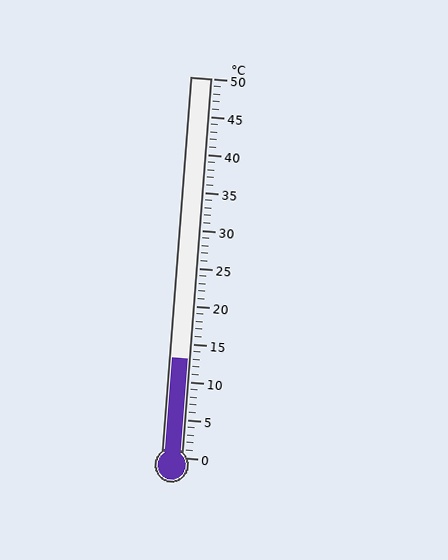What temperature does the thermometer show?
The thermometer shows approximately 13°C.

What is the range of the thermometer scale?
The thermometer scale ranges from 0°C to 50°C.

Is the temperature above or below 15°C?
The temperature is below 15°C.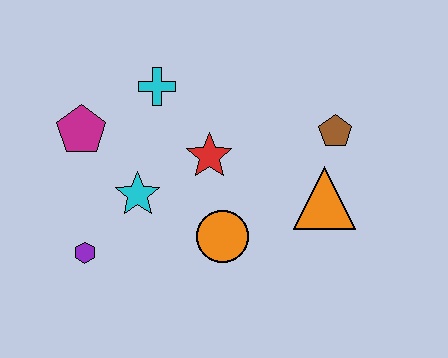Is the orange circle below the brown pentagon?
Yes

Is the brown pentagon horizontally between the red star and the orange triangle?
No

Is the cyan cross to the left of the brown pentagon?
Yes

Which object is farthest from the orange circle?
The magenta pentagon is farthest from the orange circle.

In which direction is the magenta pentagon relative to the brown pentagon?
The magenta pentagon is to the left of the brown pentagon.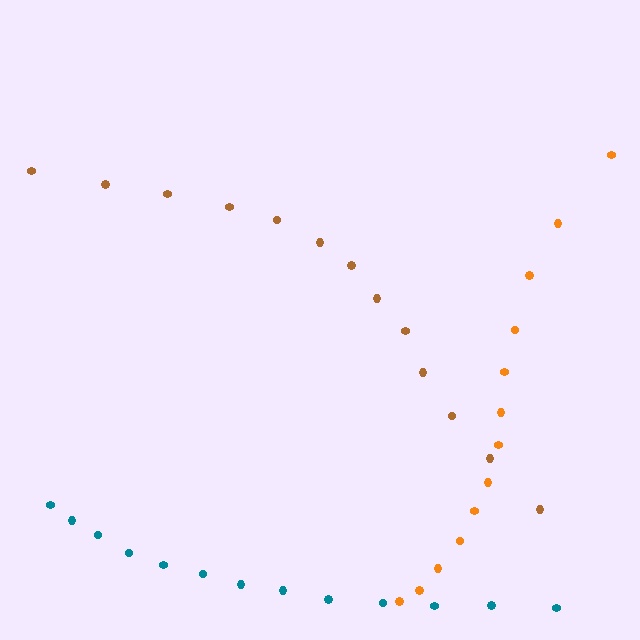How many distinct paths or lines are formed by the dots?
There are 3 distinct paths.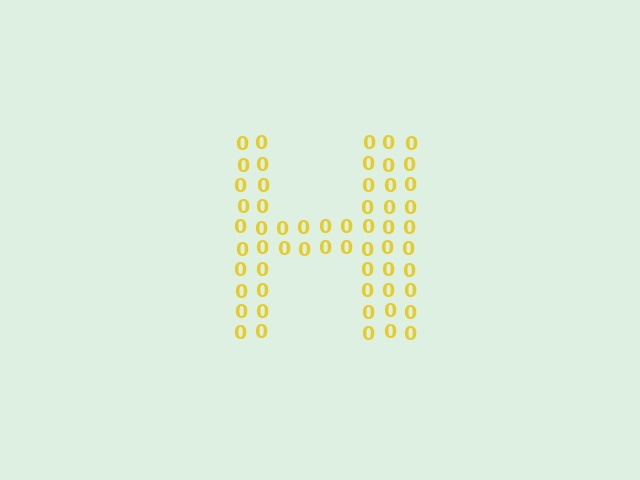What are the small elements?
The small elements are digit 0's.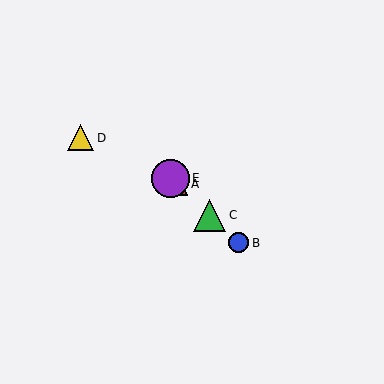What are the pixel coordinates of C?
Object C is at (210, 215).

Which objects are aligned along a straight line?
Objects A, B, C, E are aligned along a straight line.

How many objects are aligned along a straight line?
4 objects (A, B, C, E) are aligned along a straight line.